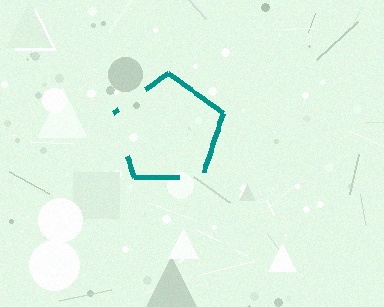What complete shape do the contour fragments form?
The contour fragments form a pentagon.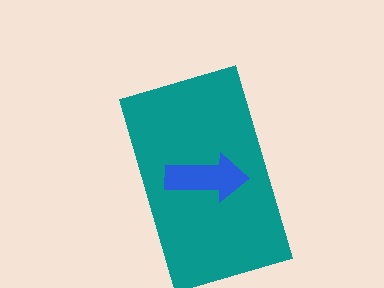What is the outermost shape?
The teal rectangle.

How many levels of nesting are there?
2.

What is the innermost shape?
The blue arrow.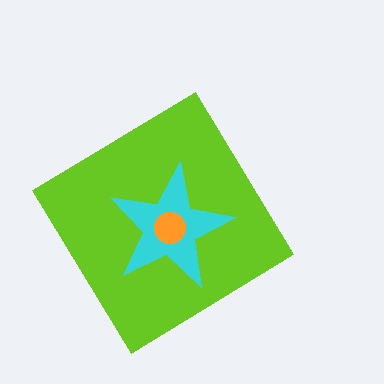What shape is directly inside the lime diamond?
The cyan star.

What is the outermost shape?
The lime diamond.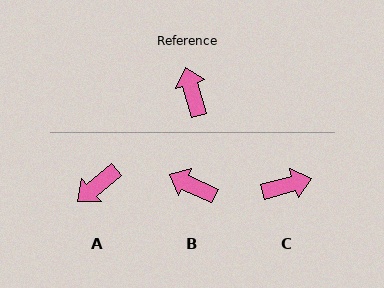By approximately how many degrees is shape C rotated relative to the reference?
Approximately 90 degrees clockwise.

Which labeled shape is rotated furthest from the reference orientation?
A, about 114 degrees away.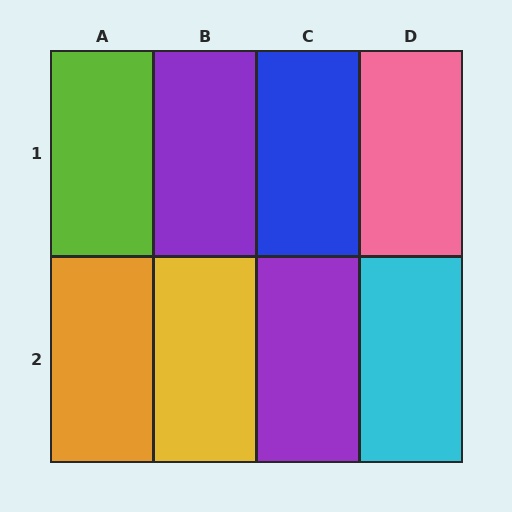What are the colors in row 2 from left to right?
Orange, yellow, purple, cyan.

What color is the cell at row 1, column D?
Pink.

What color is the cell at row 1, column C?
Blue.